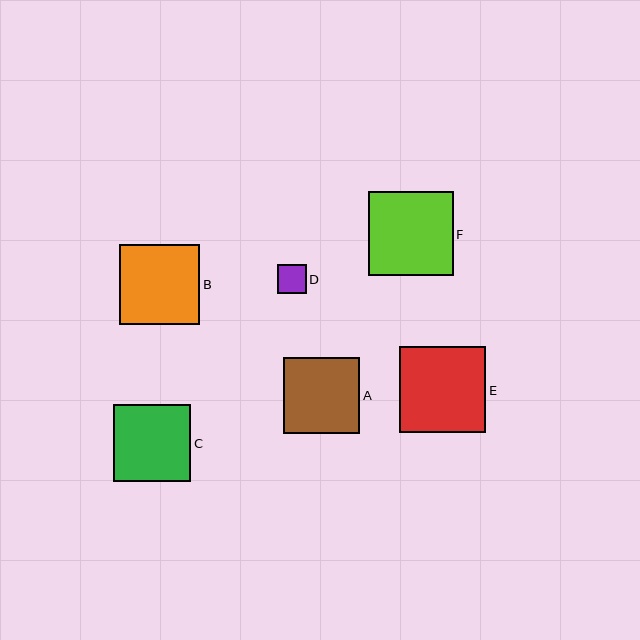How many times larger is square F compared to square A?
Square F is approximately 1.1 times the size of square A.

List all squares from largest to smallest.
From largest to smallest: E, F, B, C, A, D.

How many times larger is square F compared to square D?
Square F is approximately 2.9 times the size of square D.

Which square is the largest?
Square E is the largest with a size of approximately 86 pixels.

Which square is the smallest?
Square D is the smallest with a size of approximately 29 pixels.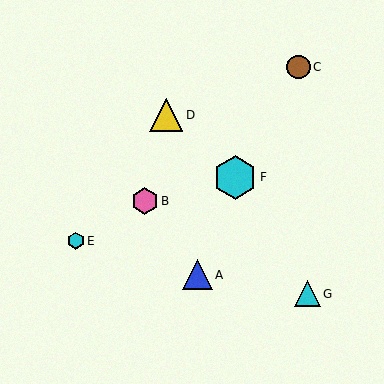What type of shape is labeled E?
Shape E is a cyan hexagon.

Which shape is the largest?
The cyan hexagon (labeled F) is the largest.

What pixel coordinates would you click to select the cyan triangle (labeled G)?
Click at (308, 294) to select the cyan triangle G.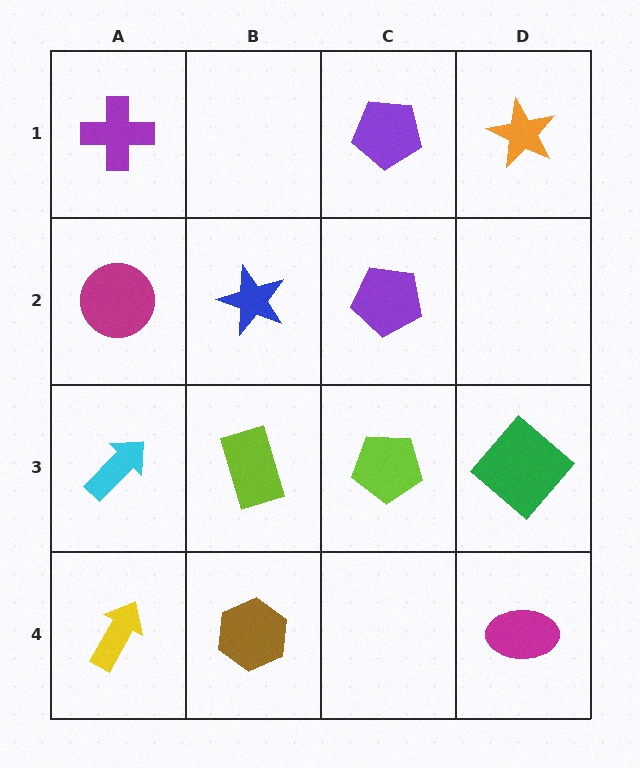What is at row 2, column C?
A purple pentagon.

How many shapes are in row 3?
4 shapes.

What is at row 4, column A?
A yellow arrow.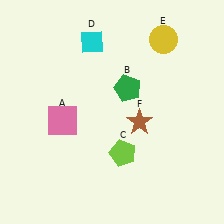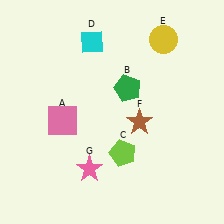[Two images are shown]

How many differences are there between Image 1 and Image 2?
There is 1 difference between the two images.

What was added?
A pink star (G) was added in Image 2.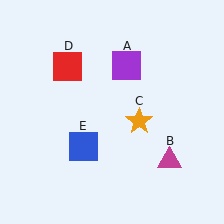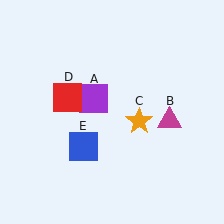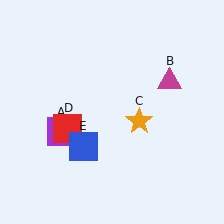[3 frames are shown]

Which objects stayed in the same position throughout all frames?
Orange star (object C) and blue square (object E) remained stationary.